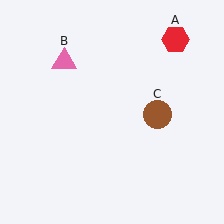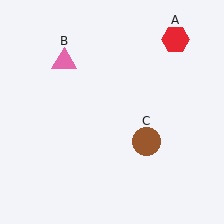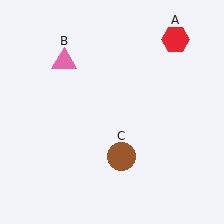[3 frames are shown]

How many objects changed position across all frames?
1 object changed position: brown circle (object C).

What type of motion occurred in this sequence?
The brown circle (object C) rotated clockwise around the center of the scene.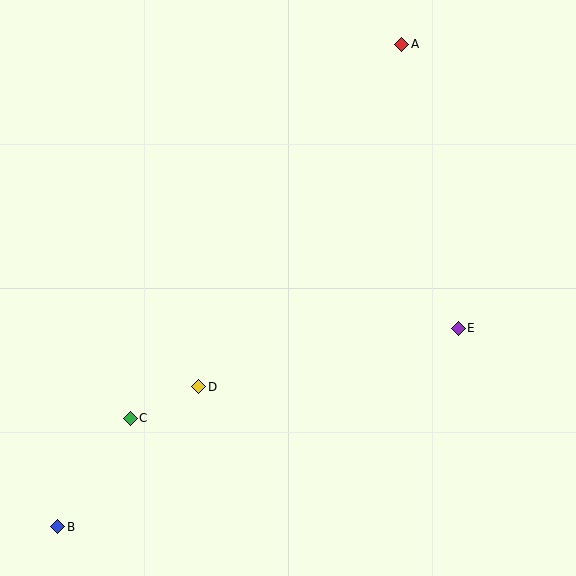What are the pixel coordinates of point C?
Point C is at (130, 418).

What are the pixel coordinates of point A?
Point A is at (402, 44).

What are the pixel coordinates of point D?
Point D is at (199, 387).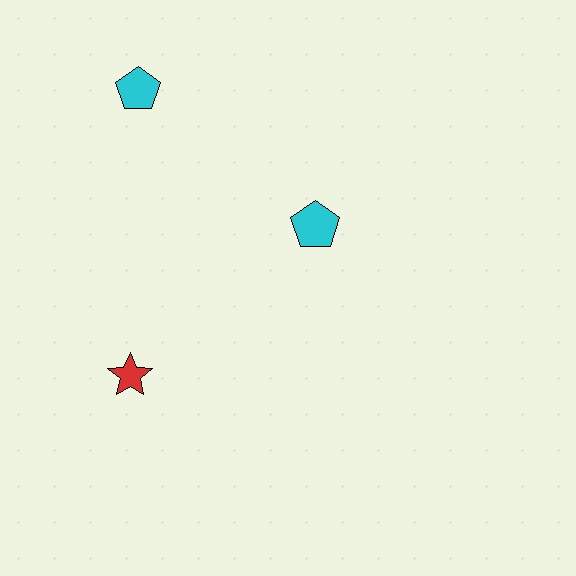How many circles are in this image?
There are no circles.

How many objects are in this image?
There are 3 objects.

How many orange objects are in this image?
There are no orange objects.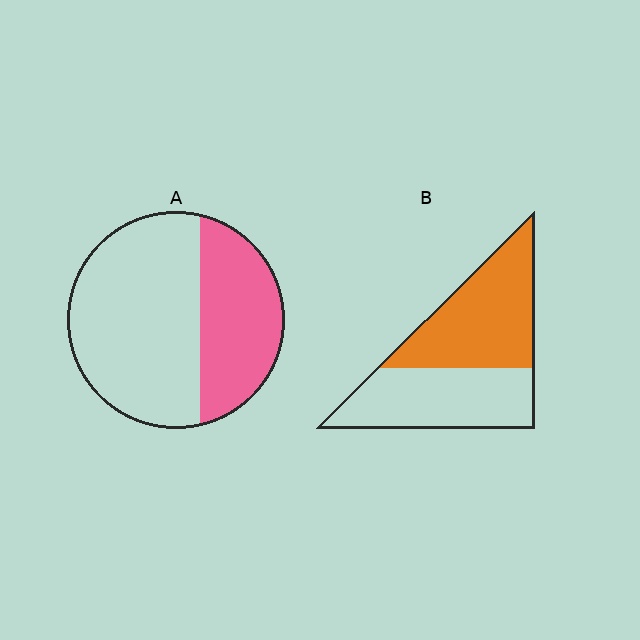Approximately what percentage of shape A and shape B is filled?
A is approximately 35% and B is approximately 50%.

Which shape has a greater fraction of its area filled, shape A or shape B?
Shape B.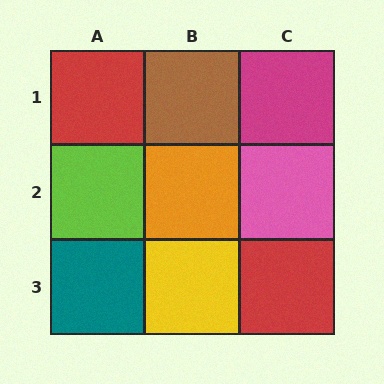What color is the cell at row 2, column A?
Lime.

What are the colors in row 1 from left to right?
Red, brown, magenta.